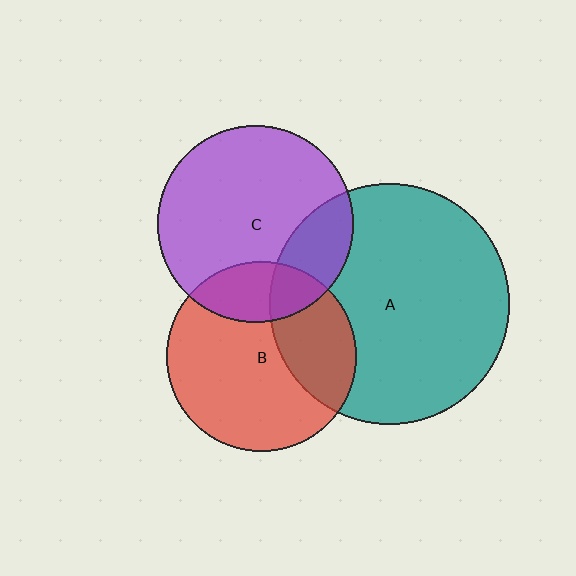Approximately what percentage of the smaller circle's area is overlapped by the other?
Approximately 30%.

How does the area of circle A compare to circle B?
Approximately 1.6 times.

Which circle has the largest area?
Circle A (teal).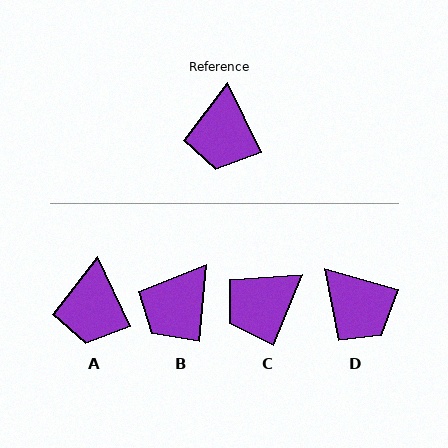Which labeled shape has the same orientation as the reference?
A.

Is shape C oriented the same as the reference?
No, it is off by about 48 degrees.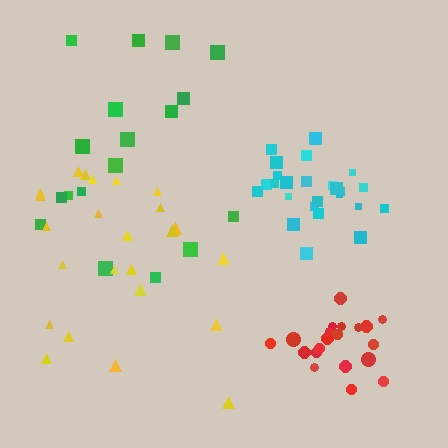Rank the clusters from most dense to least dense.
red, cyan, yellow, green.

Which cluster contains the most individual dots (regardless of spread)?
Cyan (25).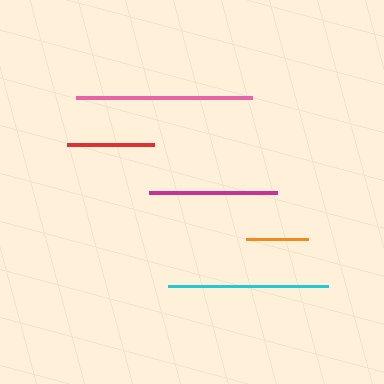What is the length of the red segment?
The red segment is approximately 87 pixels long.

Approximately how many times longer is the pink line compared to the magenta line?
The pink line is approximately 1.4 times the length of the magenta line.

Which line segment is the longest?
The pink line is the longest at approximately 176 pixels.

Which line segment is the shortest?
The orange line is the shortest at approximately 62 pixels.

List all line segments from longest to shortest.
From longest to shortest: pink, cyan, magenta, red, orange.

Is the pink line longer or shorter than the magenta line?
The pink line is longer than the magenta line.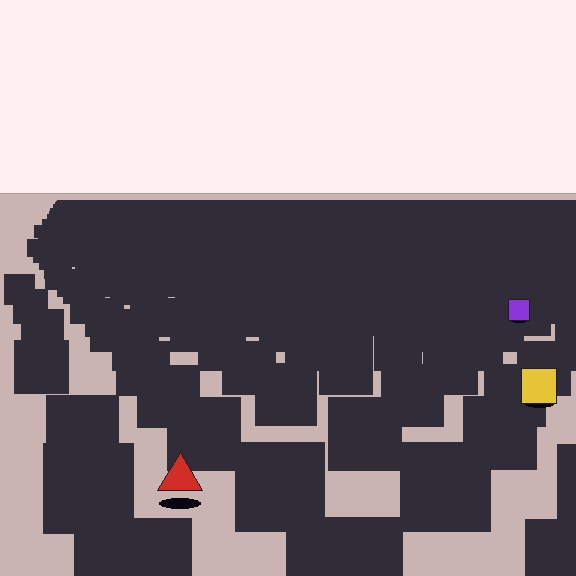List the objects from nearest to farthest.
From nearest to farthest: the red triangle, the yellow square, the purple square.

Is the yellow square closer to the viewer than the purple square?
Yes. The yellow square is closer — you can tell from the texture gradient: the ground texture is coarser near it.